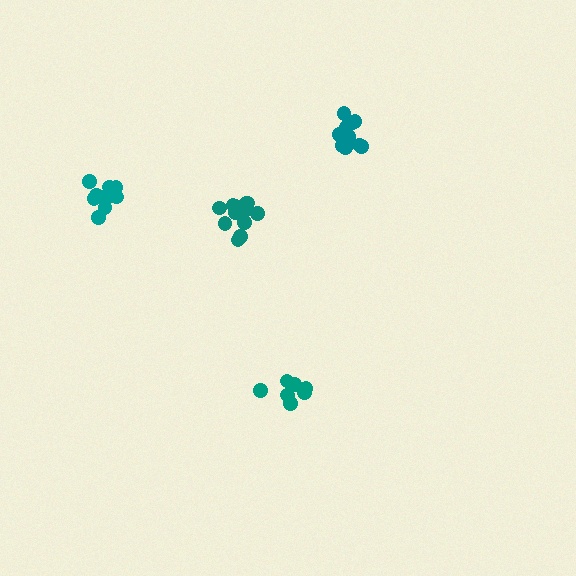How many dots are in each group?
Group 1: 7 dots, Group 2: 12 dots, Group 3: 11 dots, Group 4: 11 dots (41 total).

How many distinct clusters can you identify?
There are 4 distinct clusters.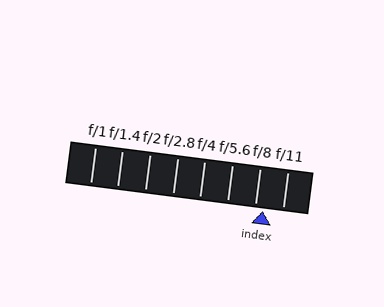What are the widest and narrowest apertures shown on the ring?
The widest aperture shown is f/1 and the narrowest is f/11.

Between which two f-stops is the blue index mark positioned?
The index mark is between f/8 and f/11.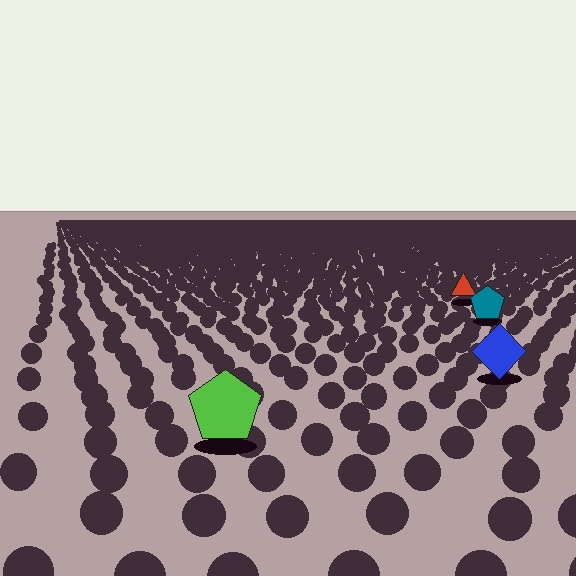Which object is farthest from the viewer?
The red triangle is farthest from the viewer. It appears smaller and the ground texture around it is denser.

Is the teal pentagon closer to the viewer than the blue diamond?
No. The blue diamond is closer — you can tell from the texture gradient: the ground texture is coarser near it.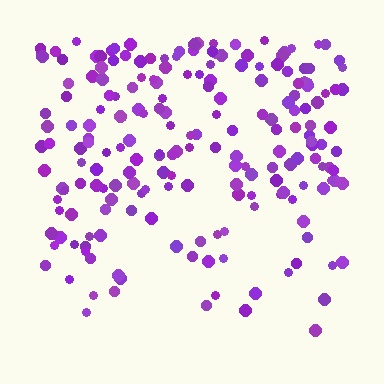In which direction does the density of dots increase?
From bottom to top, with the top side densest.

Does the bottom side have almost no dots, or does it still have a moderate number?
Still a moderate number, just noticeably fewer than the top.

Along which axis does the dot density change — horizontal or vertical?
Vertical.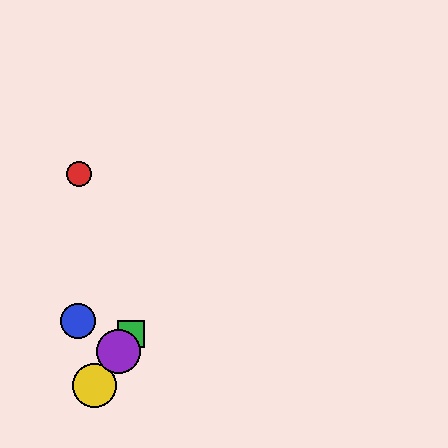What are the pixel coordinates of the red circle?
The red circle is at (79, 174).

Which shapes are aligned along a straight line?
The green square, the yellow circle, the purple circle are aligned along a straight line.